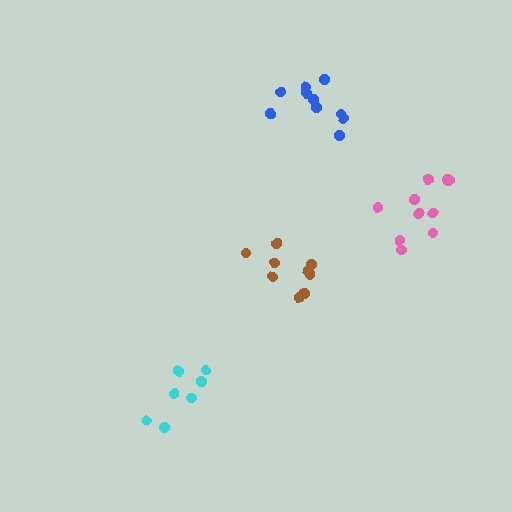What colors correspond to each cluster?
The clusters are colored: cyan, brown, blue, pink.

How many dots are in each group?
Group 1: 7 dots, Group 2: 9 dots, Group 3: 10 dots, Group 4: 10 dots (36 total).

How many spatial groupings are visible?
There are 4 spatial groupings.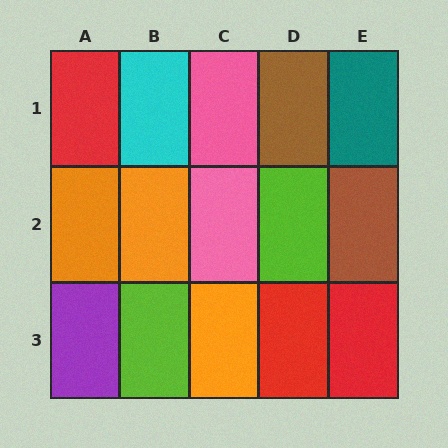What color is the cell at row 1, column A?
Red.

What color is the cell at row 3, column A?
Purple.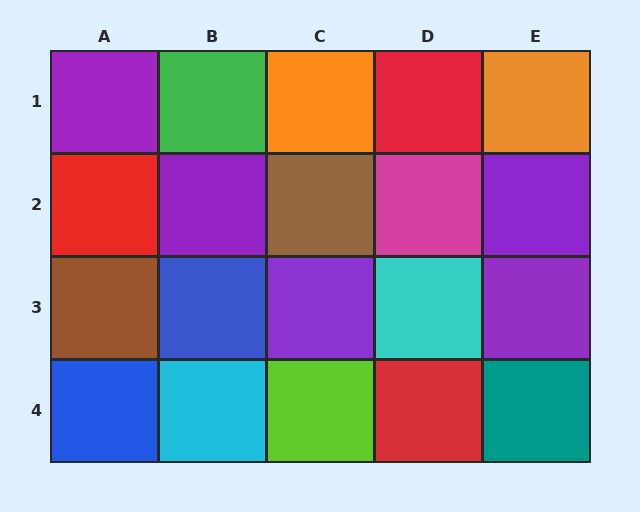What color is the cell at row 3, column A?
Brown.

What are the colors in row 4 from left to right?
Blue, cyan, lime, red, teal.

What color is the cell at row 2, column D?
Magenta.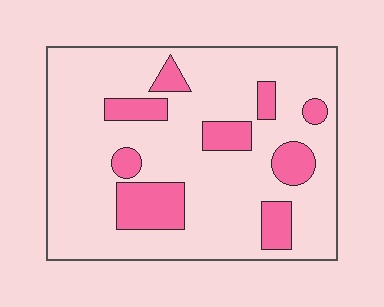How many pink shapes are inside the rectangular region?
9.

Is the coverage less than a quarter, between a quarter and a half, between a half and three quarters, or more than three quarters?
Less than a quarter.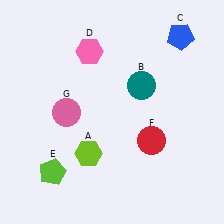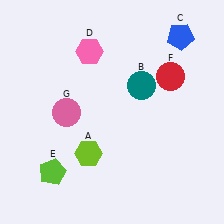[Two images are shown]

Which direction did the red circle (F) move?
The red circle (F) moved up.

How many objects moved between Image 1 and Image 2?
1 object moved between the two images.